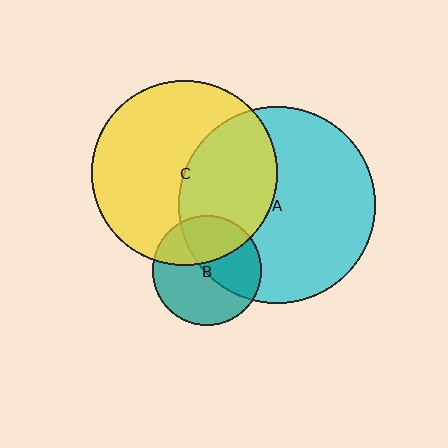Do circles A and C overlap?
Yes.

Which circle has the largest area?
Circle A (cyan).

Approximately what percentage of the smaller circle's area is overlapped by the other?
Approximately 40%.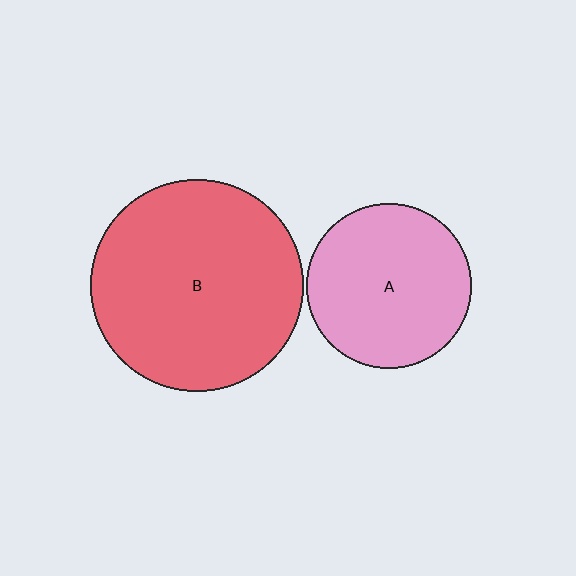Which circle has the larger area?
Circle B (red).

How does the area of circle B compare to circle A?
Approximately 1.7 times.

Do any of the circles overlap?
No, none of the circles overlap.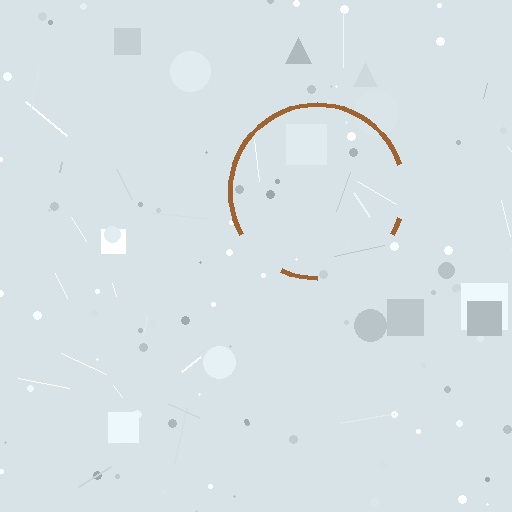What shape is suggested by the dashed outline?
The dashed outline suggests a circle.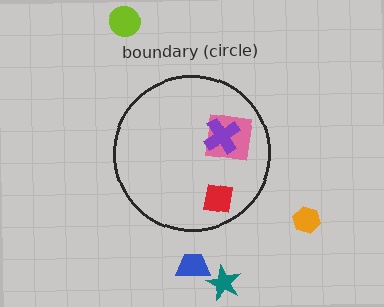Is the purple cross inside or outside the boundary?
Inside.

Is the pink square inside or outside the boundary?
Inside.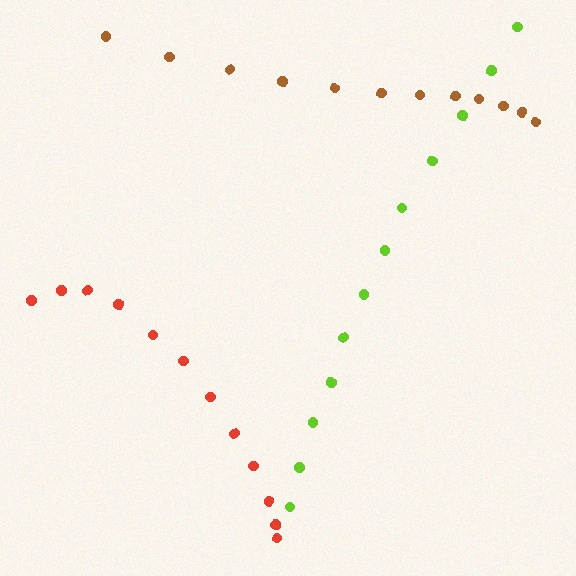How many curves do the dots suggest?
There are 3 distinct paths.